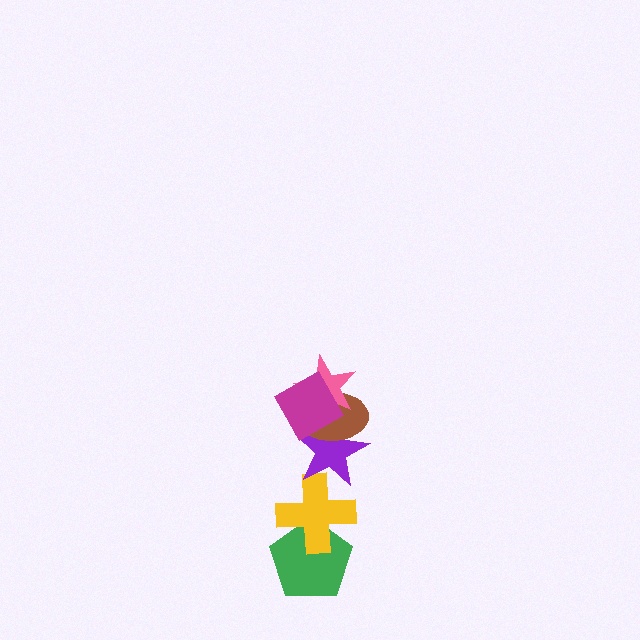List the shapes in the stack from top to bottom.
From top to bottom: the magenta square, the pink star, the brown ellipse, the purple star, the yellow cross, the green pentagon.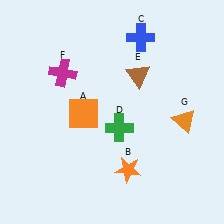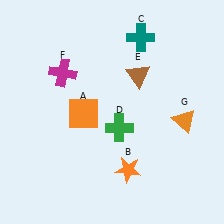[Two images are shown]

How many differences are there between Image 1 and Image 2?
There is 1 difference between the two images.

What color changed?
The cross (C) changed from blue in Image 1 to teal in Image 2.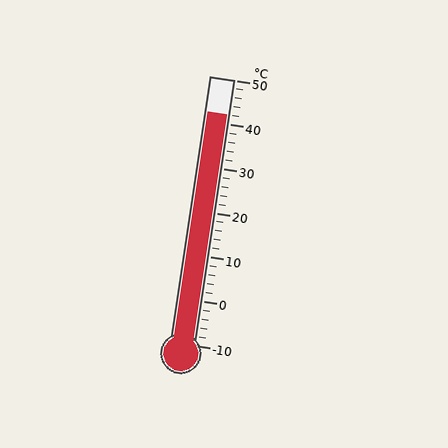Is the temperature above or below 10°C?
The temperature is above 10°C.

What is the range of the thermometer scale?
The thermometer scale ranges from -10°C to 50°C.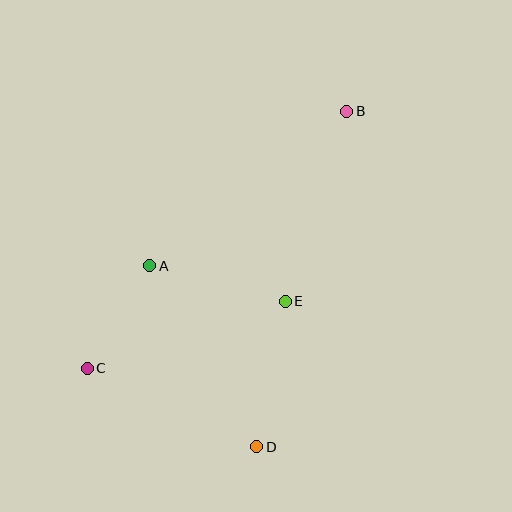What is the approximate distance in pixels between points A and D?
The distance between A and D is approximately 210 pixels.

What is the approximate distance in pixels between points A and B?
The distance between A and B is approximately 250 pixels.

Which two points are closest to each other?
Points A and C are closest to each other.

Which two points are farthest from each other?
Points B and C are farthest from each other.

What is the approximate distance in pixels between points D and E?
The distance between D and E is approximately 148 pixels.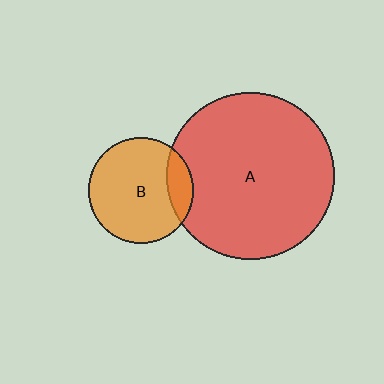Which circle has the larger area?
Circle A (red).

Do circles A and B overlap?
Yes.